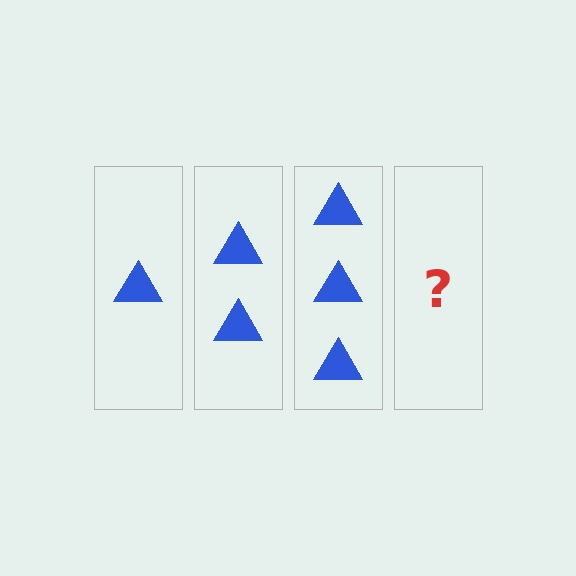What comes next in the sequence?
The next element should be 4 triangles.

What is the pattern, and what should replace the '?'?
The pattern is that each step adds one more triangle. The '?' should be 4 triangles.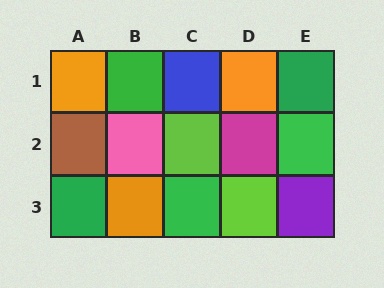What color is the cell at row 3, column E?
Purple.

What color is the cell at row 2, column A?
Brown.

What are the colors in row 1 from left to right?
Orange, green, blue, orange, green.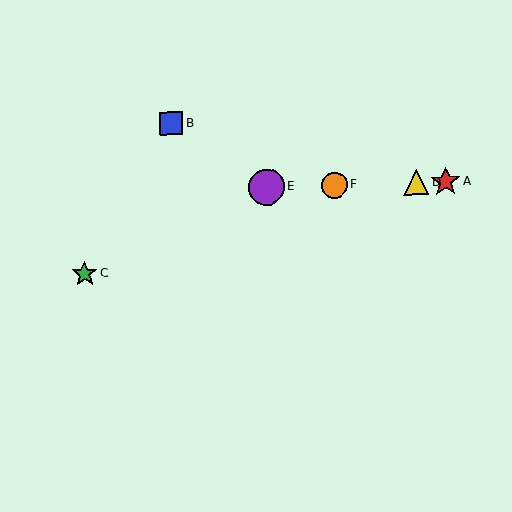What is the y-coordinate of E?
Object E is at y≈187.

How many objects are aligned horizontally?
4 objects (A, D, E, F) are aligned horizontally.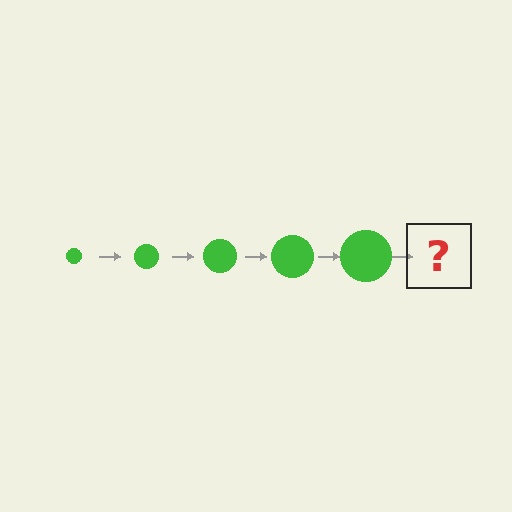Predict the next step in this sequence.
The next step is a green circle, larger than the previous one.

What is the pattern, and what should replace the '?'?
The pattern is that the circle gets progressively larger each step. The '?' should be a green circle, larger than the previous one.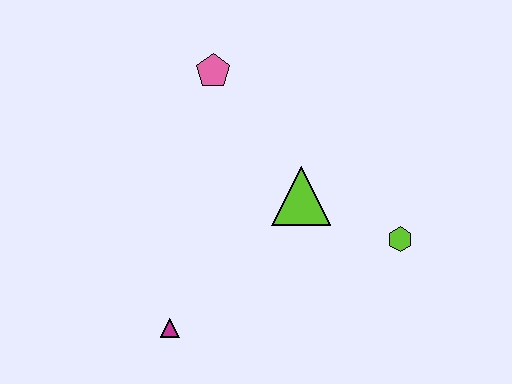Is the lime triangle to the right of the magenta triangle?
Yes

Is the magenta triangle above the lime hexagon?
No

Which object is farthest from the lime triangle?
The magenta triangle is farthest from the lime triangle.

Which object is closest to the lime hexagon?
The lime triangle is closest to the lime hexagon.